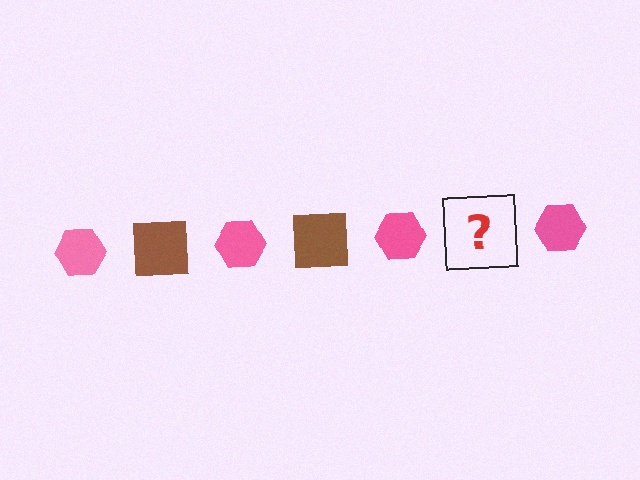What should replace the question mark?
The question mark should be replaced with a brown square.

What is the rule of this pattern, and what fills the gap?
The rule is that the pattern alternates between pink hexagon and brown square. The gap should be filled with a brown square.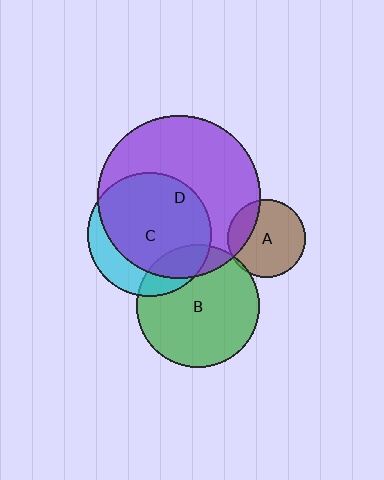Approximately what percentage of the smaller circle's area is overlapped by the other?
Approximately 15%.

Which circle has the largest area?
Circle D (purple).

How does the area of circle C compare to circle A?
Approximately 2.5 times.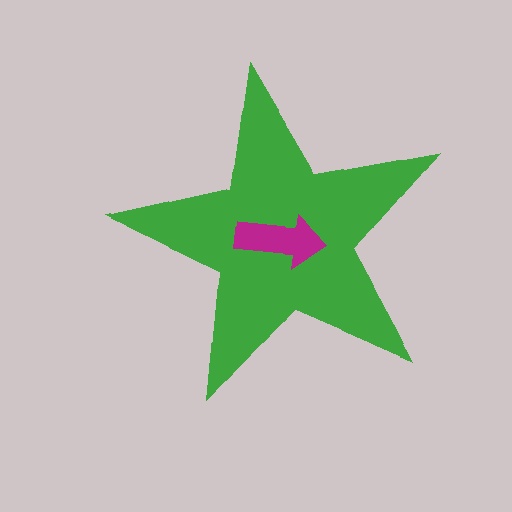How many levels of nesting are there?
2.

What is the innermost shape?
The magenta arrow.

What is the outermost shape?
The green star.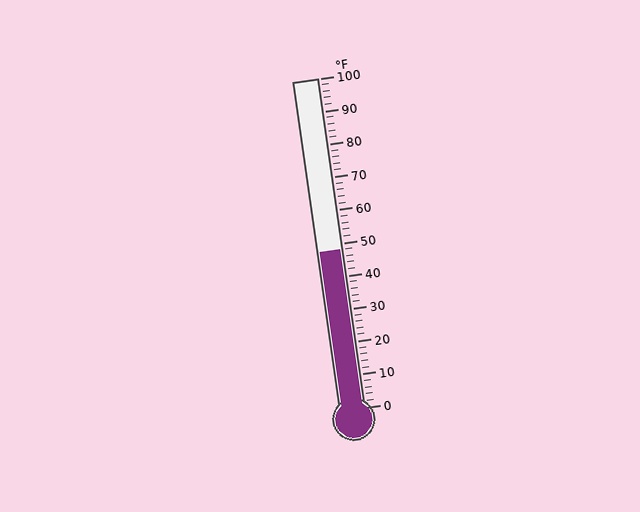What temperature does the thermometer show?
The thermometer shows approximately 48°F.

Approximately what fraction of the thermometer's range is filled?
The thermometer is filled to approximately 50% of its range.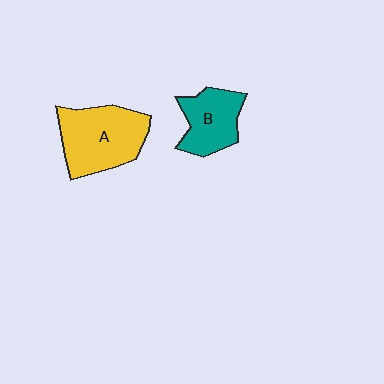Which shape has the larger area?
Shape A (yellow).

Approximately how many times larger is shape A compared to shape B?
Approximately 1.5 times.